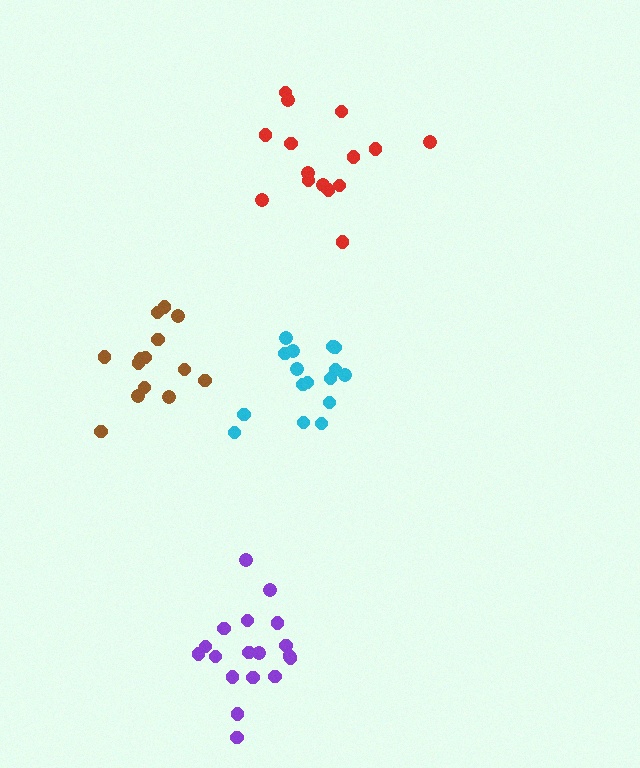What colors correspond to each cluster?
The clusters are colored: cyan, red, purple, brown.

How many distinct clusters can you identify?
There are 4 distinct clusters.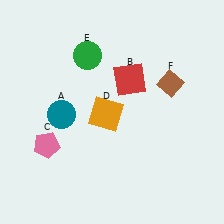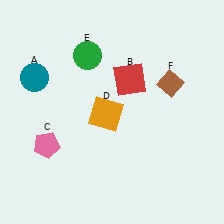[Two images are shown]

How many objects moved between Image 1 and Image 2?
1 object moved between the two images.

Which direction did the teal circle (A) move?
The teal circle (A) moved up.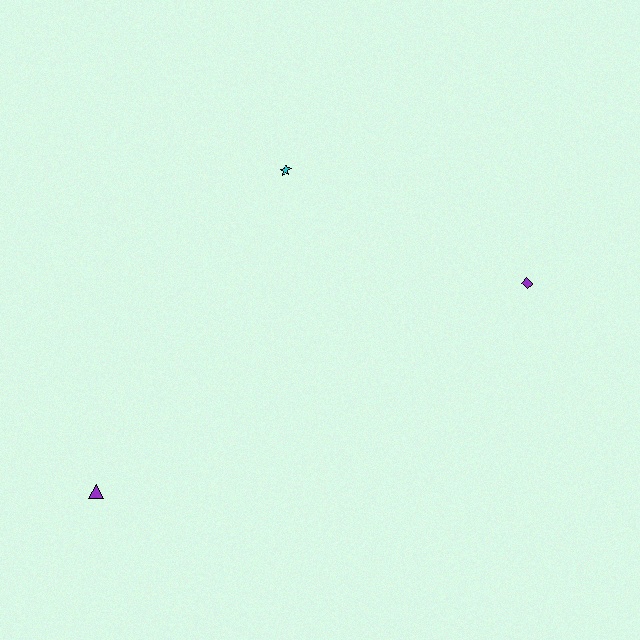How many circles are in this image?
There are no circles.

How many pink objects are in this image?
There are no pink objects.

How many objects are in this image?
There are 3 objects.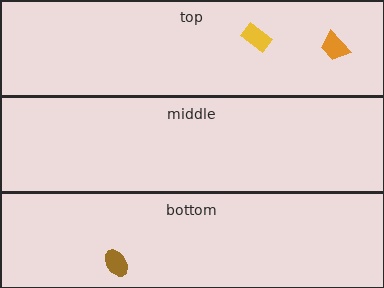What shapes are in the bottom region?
The brown ellipse.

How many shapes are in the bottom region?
1.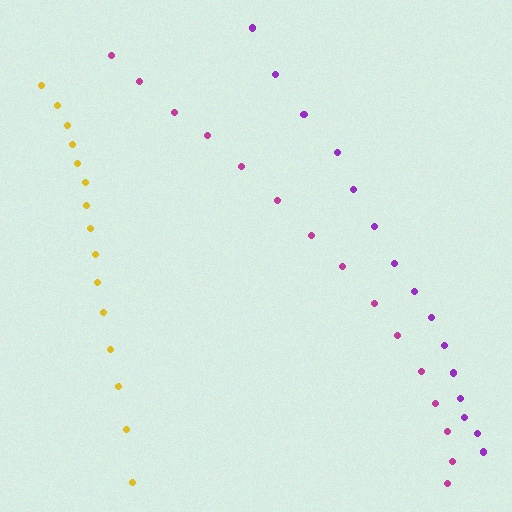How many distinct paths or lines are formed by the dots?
There are 3 distinct paths.